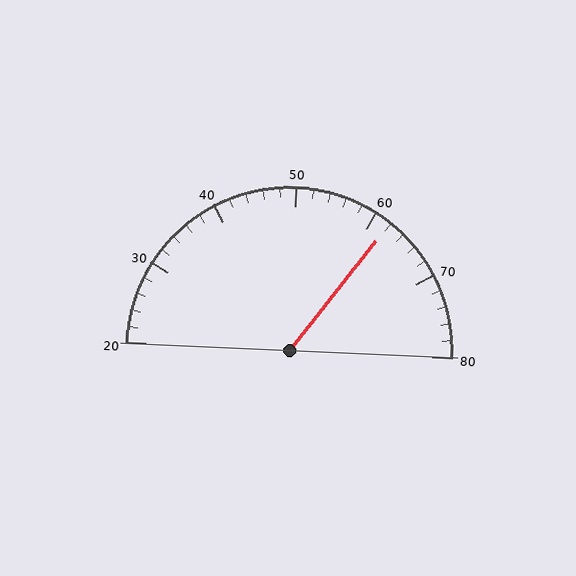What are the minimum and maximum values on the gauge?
The gauge ranges from 20 to 80.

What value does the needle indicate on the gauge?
The needle indicates approximately 62.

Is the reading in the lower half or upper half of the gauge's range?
The reading is in the upper half of the range (20 to 80).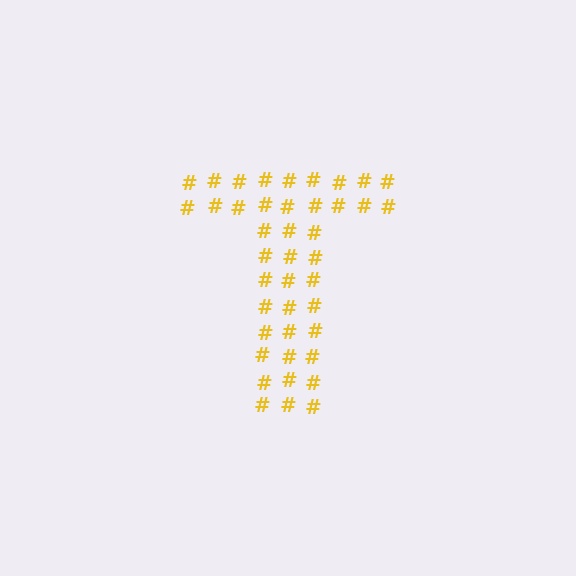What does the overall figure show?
The overall figure shows the letter T.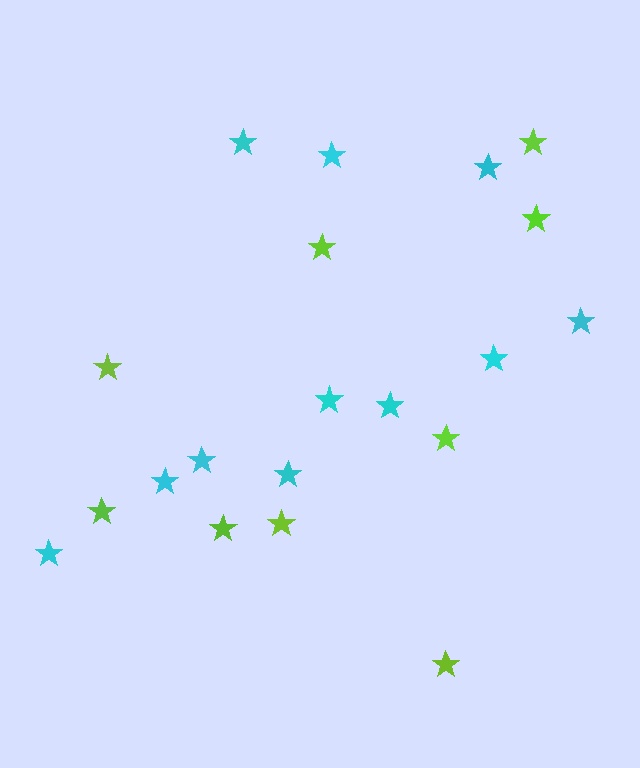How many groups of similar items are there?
There are 2 groups: one group of cyan stars (11) and one group of lime stars (9).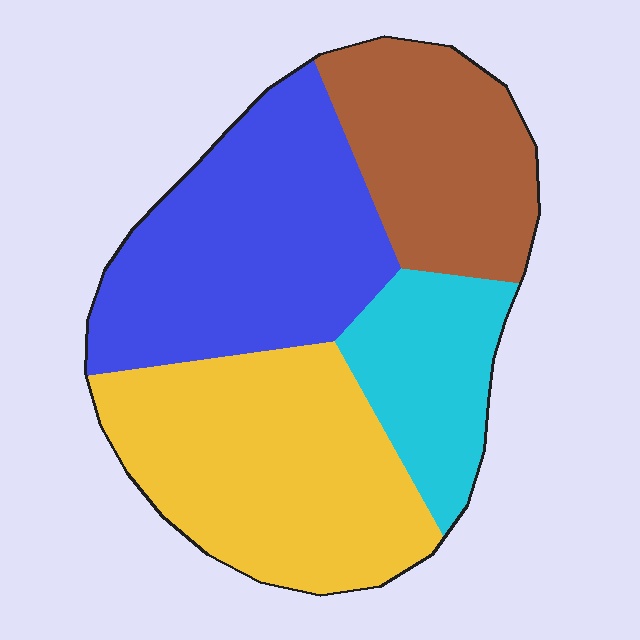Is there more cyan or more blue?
Blue.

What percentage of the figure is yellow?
Yellow covers around 30% of the figure.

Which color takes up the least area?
Cyan, at roughly 15%.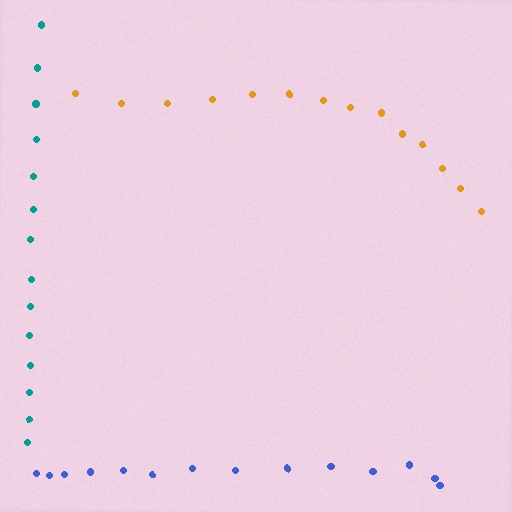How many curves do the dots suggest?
There are 3 distinct paths.